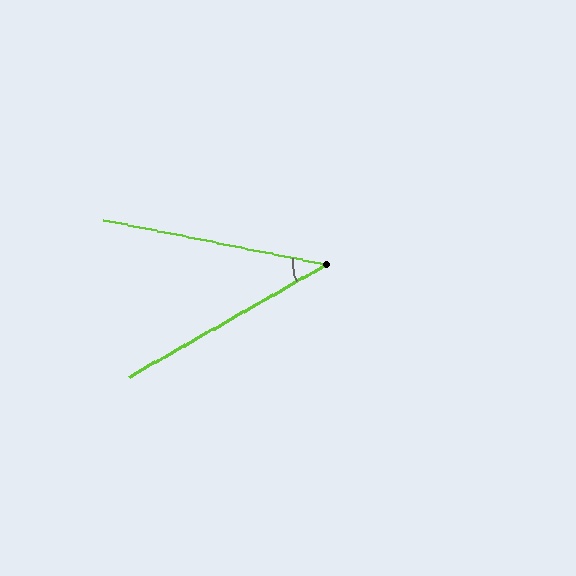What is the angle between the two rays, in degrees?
Approximately 41 degrees.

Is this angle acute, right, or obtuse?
It is acute.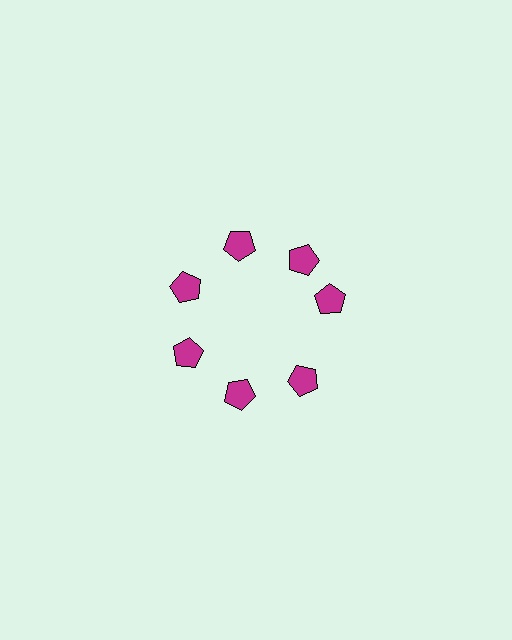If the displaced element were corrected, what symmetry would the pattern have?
It would have 7-fold rotational symmetry — the pattern would map onto itself every 51 degrees.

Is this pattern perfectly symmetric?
No. The 7 magenta pentagons are arranged in a ring, but one element near the 3 o'clock position is rotated out of alignment along the ring, breaking the 7-fold rotational symmetry.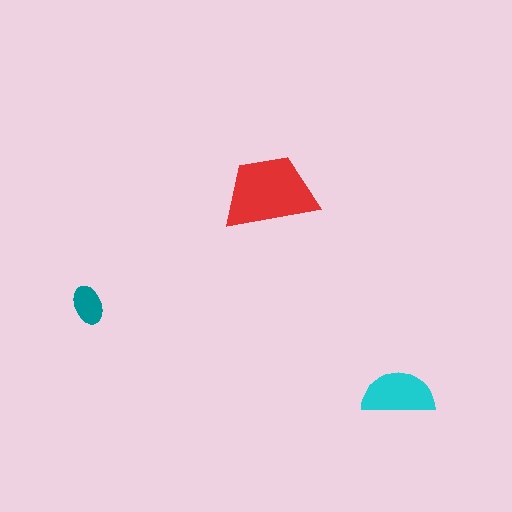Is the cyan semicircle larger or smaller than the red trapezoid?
Smaller.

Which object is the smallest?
The teal ellipse.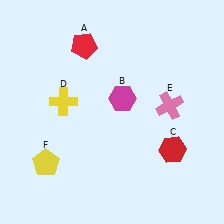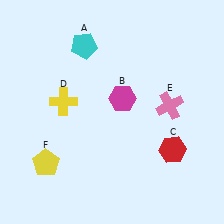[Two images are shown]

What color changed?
The pentagon (A) changed from red in Image 1 to cyan in Image 2.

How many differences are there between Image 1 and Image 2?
There is 1 difference between the two images.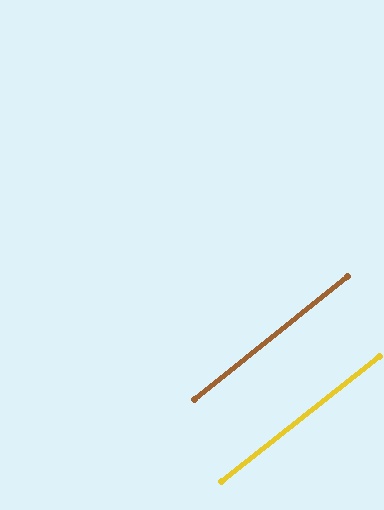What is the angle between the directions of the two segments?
Approximately 0 degrees.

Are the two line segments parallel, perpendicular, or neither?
Parallel — their directions differ by only 0.2°.